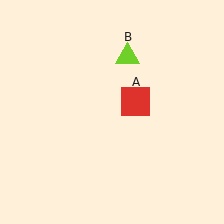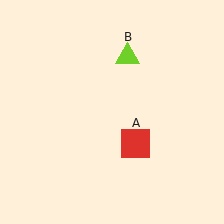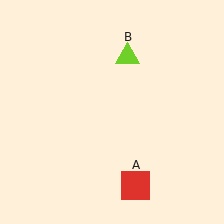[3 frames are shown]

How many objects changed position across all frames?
1 object changed position: red square (object A).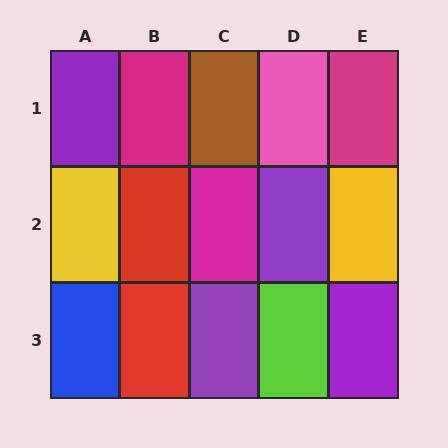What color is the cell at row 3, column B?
Red.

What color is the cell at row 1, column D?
Pink.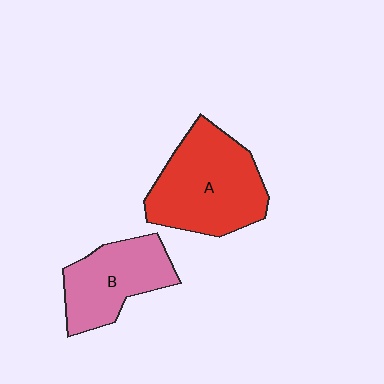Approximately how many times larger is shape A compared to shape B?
Approximately 1.4 times.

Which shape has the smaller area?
Shape B (pink).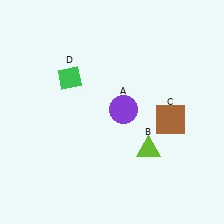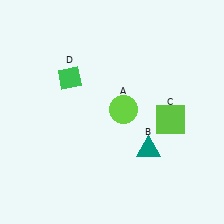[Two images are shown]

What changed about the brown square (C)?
In Image 1, C is brown. In Image 2, it changed to lime.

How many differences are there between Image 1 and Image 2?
There are 3 differences between the two images.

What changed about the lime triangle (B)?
In Image 1, B is lime. In Image 2, it changed to teal.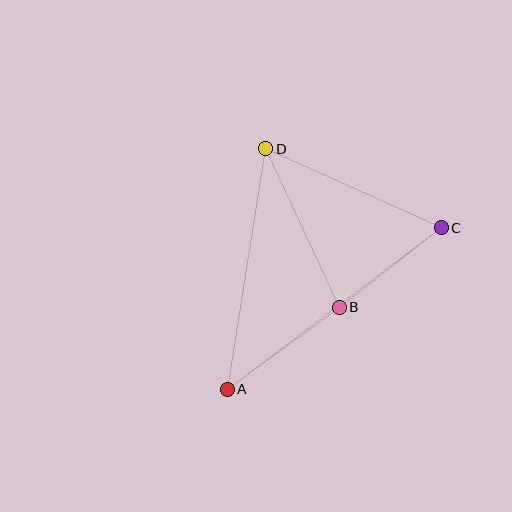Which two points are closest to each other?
Points B and C are closest to each other.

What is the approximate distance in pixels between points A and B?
The distance between A and B is approximately 139 pixels.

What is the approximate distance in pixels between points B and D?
The distance between B and D is approximately 175 pixels.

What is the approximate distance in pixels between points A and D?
The distance between A and D is approximately 244 pixels.